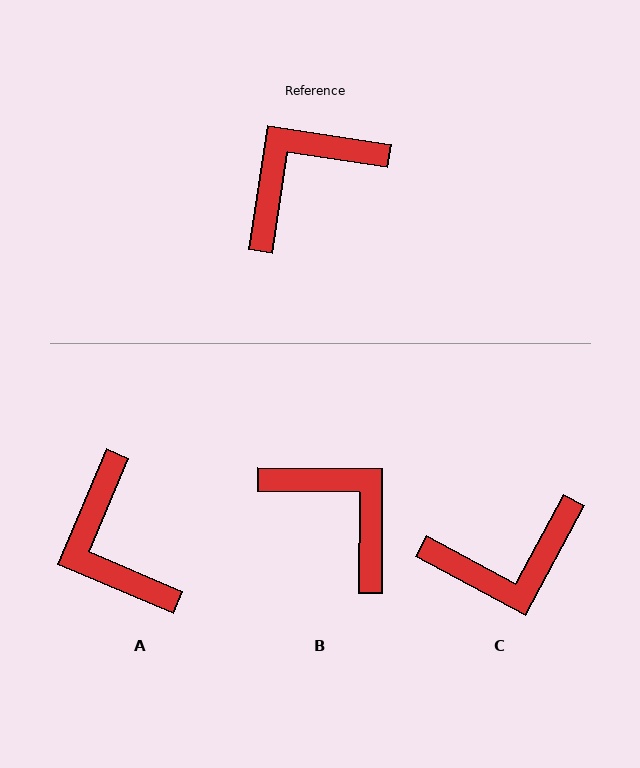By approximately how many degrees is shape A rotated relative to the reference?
Approximately 76 degrees counter-clockwise.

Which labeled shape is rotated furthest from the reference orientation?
C, about 160 degrees away.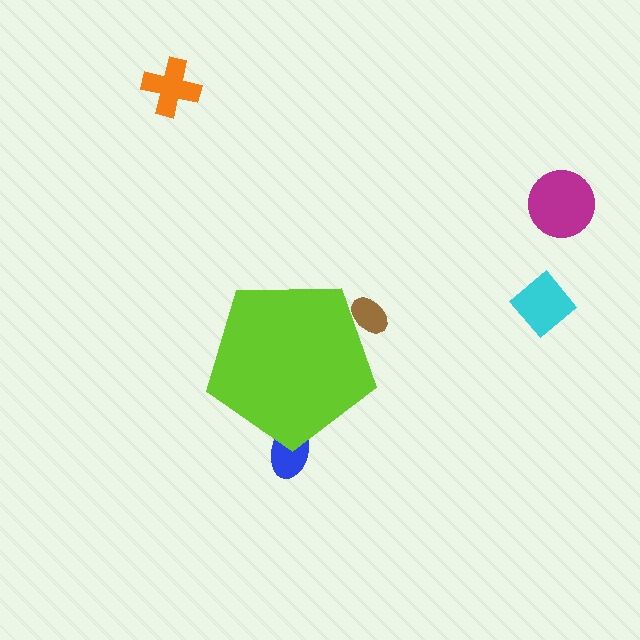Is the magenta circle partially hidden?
No, the magenta circle is fully visible.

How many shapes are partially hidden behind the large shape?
2 shapes are partially hidden.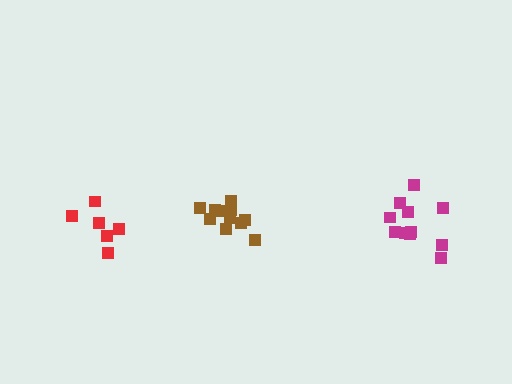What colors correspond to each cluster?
The clusters are colored: brown, red, magenta.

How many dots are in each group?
Group 1: 11 dots, Group 2: 6 dots, Group 3: 11 dots (28 total).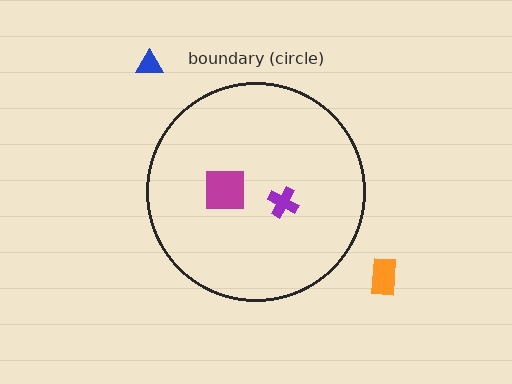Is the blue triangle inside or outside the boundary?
Outside.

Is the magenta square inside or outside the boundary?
Inside.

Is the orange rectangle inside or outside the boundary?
Outside.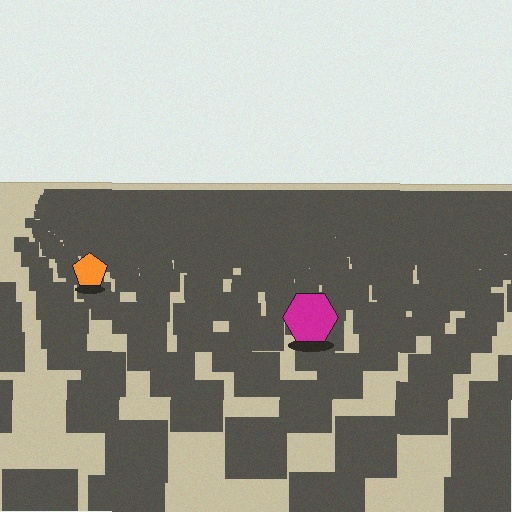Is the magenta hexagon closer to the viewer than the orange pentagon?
Yes. The magenta hexagon is closer — you can tell from the texture gradient: the ground texture is coarser near it.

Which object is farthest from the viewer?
The orange pentagon is farthest from the viewer. It appears smaller and the ground texture around it is denser.